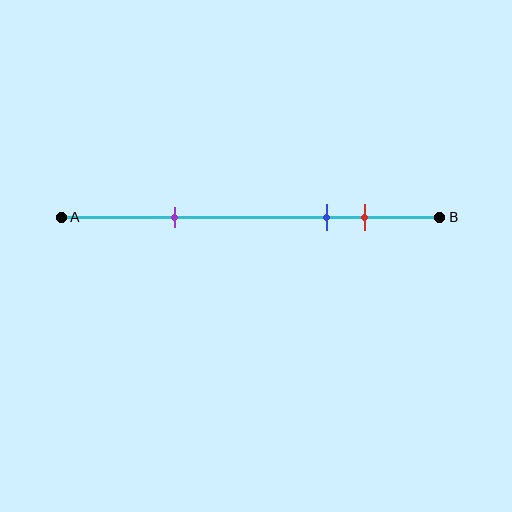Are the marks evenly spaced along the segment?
No, the marks are not evenly spaced.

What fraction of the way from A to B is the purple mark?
The purple mark is approximately 30% (0.3) of the way from A to B.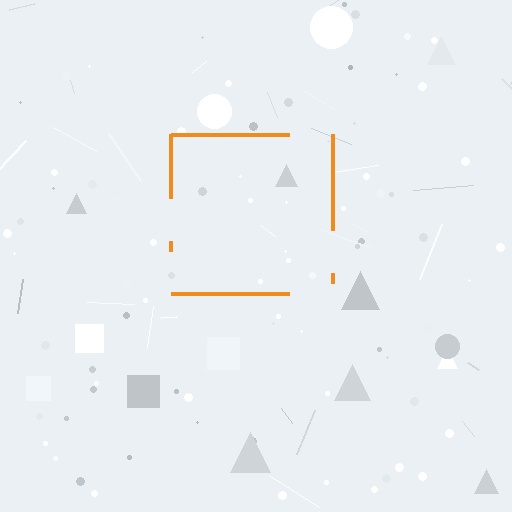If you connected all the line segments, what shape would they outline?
They would outline a square.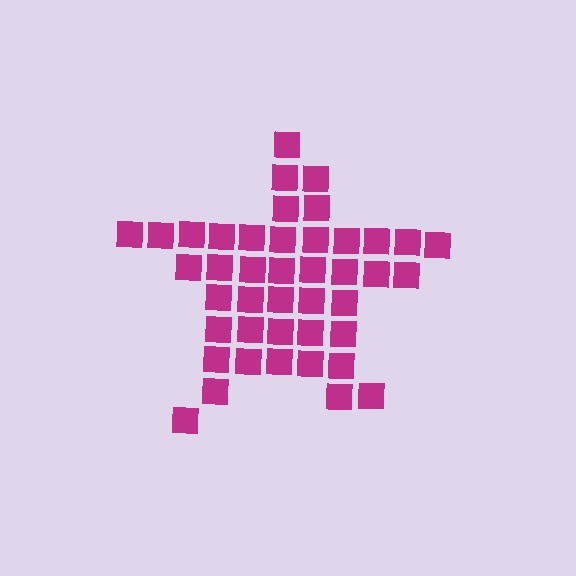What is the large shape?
The large shape is a star.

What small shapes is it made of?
It is made of small squares.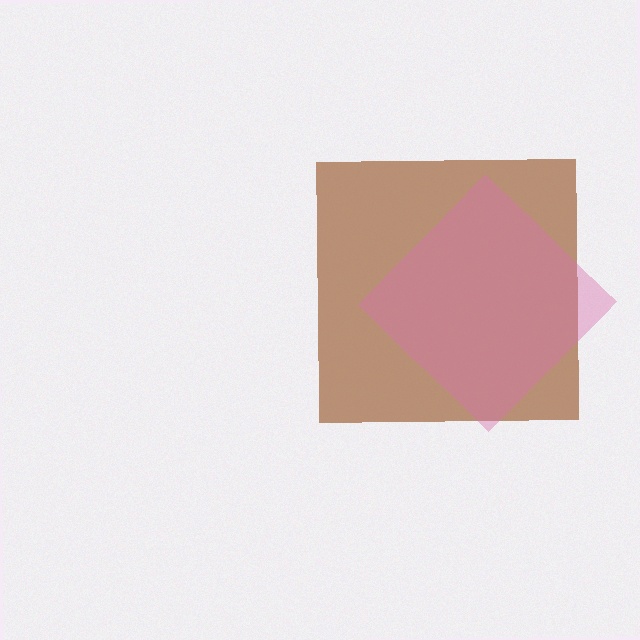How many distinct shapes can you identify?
There are 2 distinct shapes: a brown square, a pink diamond.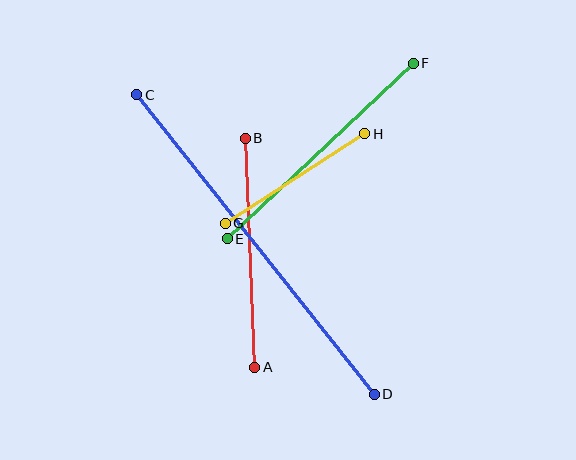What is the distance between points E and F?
The distance is approximately 256 pixels.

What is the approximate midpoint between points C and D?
The midpoint is at approximately (255, 245) pixels.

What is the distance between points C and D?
The distance is approximately 382 pixels.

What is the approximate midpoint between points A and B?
The midpoint is at approximately (250, 253) pixels.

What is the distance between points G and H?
The distance is approximately 166 pixels.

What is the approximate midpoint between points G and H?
The midpoint is at approximately (295, 178) pixels.